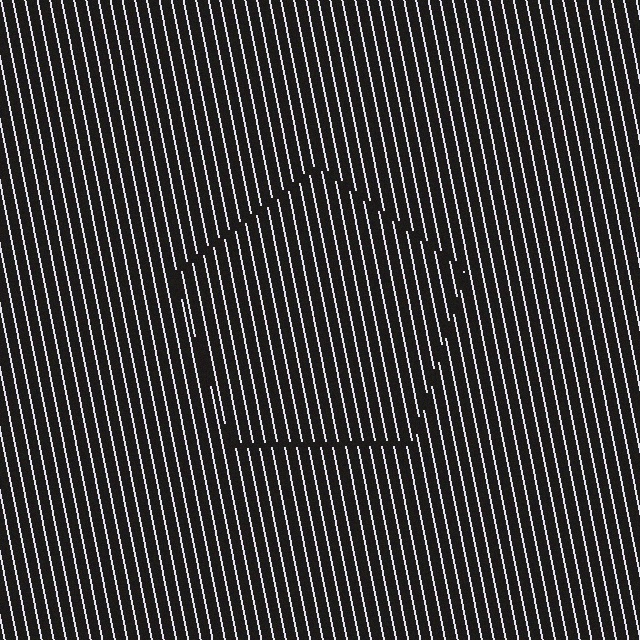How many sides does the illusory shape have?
5 sides — the line-ends trace a pentagon.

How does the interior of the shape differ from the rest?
The interior of the shape contains the same grating, shifted by half a period — the contour is defined by the phase discontinuity where line-ends from the inner and outer gratings abut.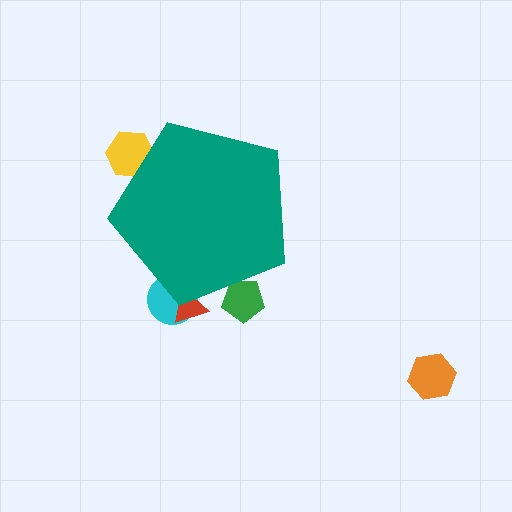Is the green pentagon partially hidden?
Yes, the green pentagon is partially hidden behind the teal pentagon.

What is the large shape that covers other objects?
A teal pentagon.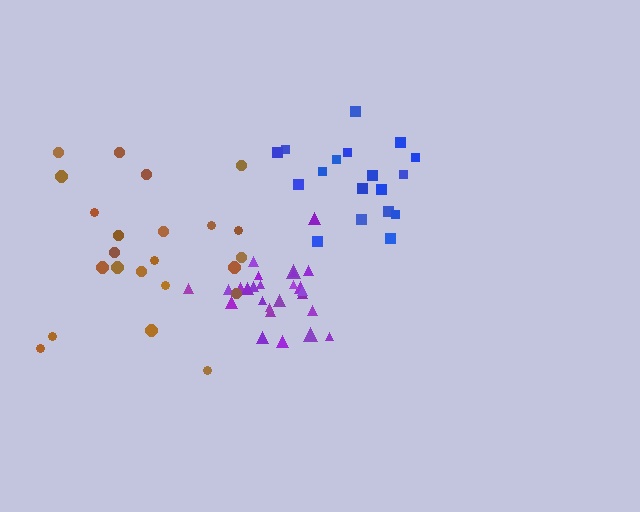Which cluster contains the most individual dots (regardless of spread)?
Purple (26).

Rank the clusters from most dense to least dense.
purple, blue, brown.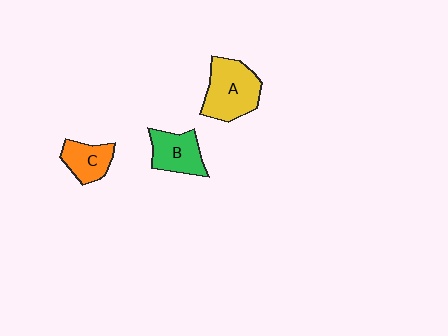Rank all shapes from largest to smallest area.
From largest to smallest: A (yellow), B (green), C (orange).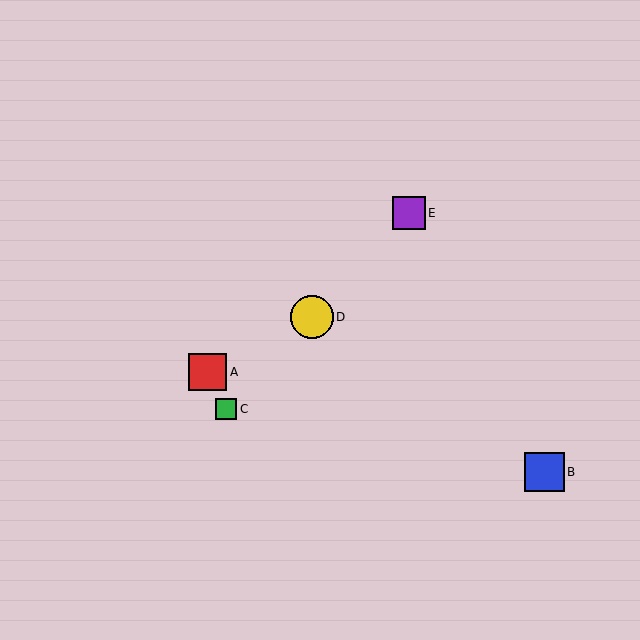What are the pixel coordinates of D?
Object D is at (312, 317).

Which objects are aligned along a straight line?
Objects C, D, E are aligned along a straight line.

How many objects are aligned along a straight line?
3 objects (C, D, E) are aligned along a straight line.